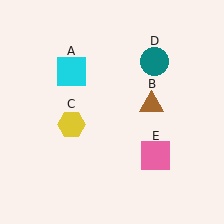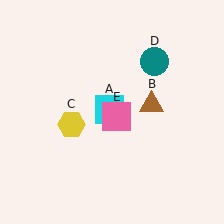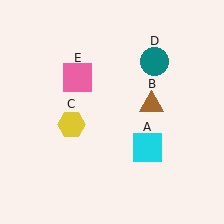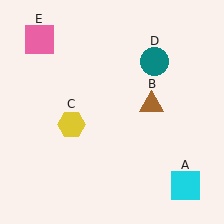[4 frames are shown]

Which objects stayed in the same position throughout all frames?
Brown triangle (object B) and yellow hexagon (object C) and teal circle (object D) remained stationary.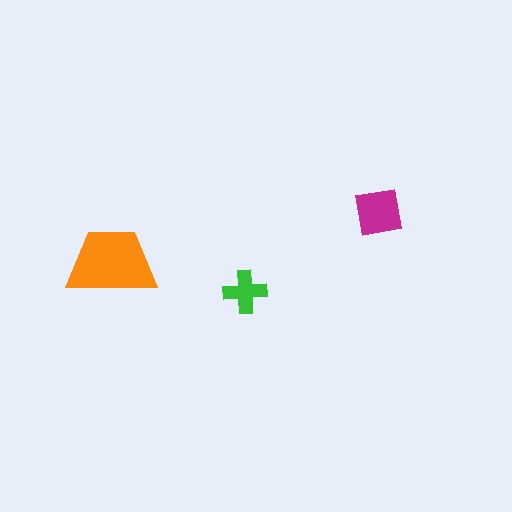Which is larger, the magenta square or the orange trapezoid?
The orange trapezoid.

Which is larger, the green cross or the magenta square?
The magenta square.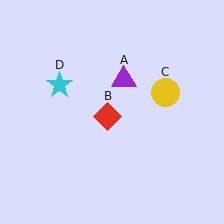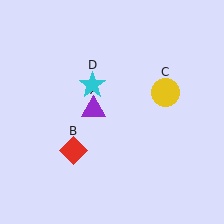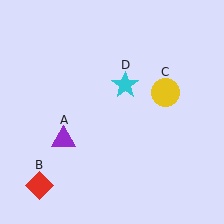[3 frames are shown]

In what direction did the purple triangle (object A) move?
The purple triangle (object A) moved down and to the left.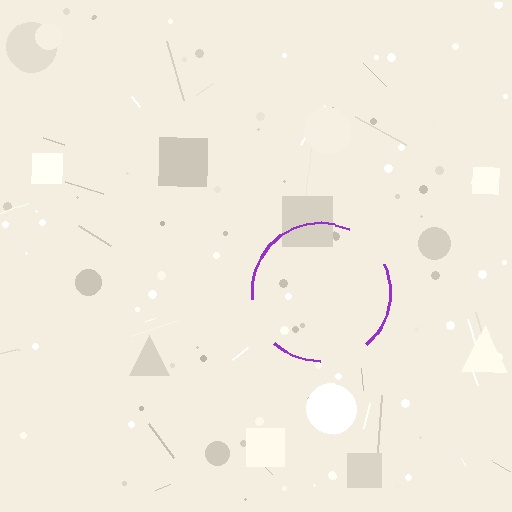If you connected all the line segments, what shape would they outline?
They would outline a circle.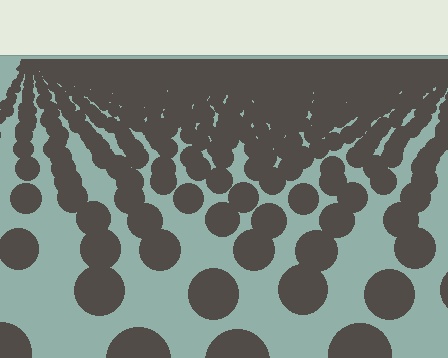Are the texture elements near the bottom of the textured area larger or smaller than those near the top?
Larger. Near the bottom, elements are closer to the viewer and appear at a bigger on-screen size.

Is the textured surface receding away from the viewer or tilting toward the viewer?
The surface is receding away from the viewer. Texture elements get smaller and denser toward the top.